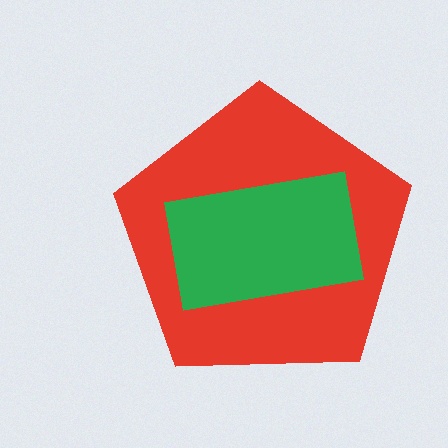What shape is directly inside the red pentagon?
The green rectangle.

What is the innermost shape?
The green rectangle.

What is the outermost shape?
The red pentagon.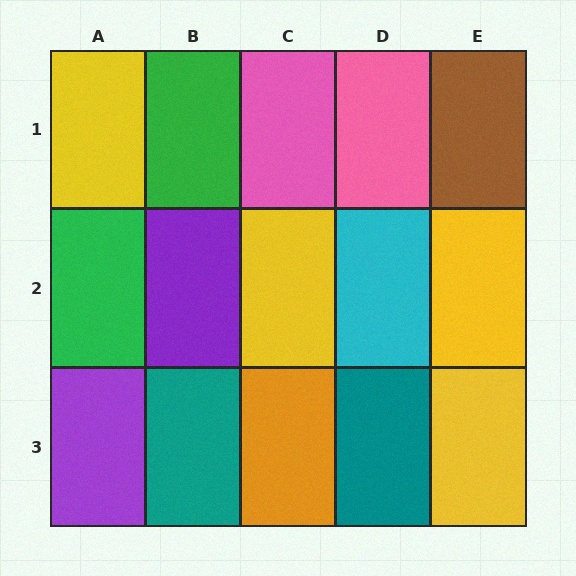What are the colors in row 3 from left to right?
Purple, teal, orange, teal, yellow.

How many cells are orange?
1 cell is orange.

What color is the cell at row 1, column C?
Pink.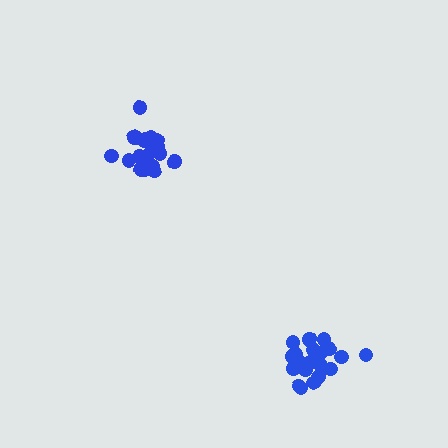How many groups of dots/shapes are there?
There are 2 groups.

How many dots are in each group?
Group 1: 19 dots, Group 2: 21 dots (40 total).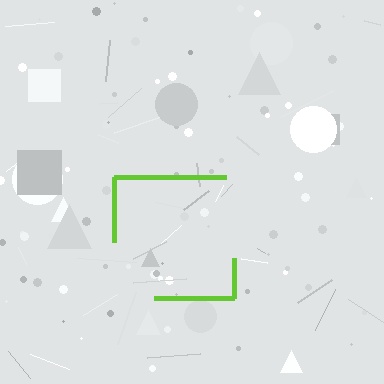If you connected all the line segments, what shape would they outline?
They would outline a square.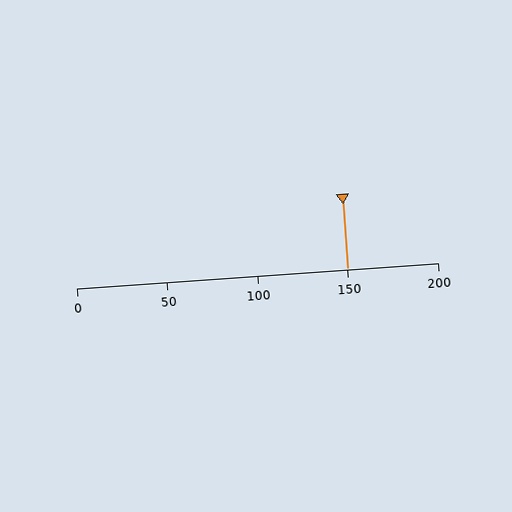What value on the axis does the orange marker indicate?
The marker indicates approximately 150.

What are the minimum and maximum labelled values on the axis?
The axis runs from 0 to 200.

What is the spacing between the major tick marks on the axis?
The major ticks are spaced 50 apart.